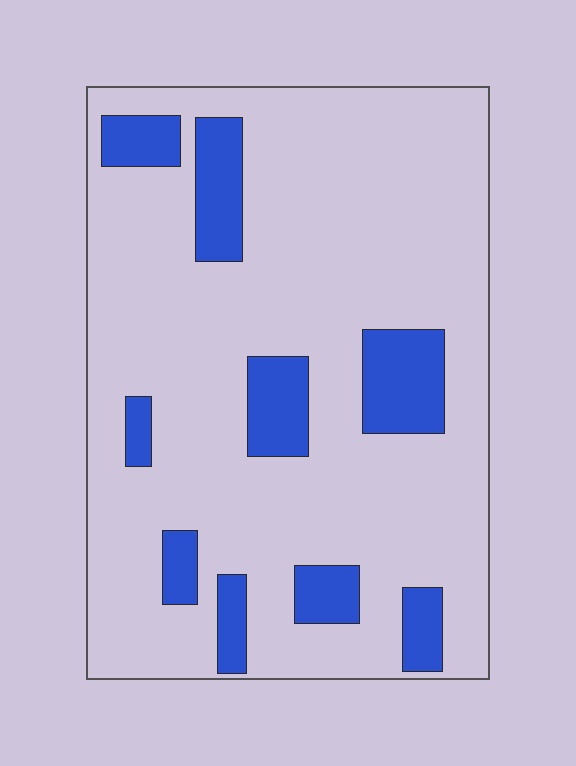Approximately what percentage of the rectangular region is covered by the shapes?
Approximately 15%.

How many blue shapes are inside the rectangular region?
9.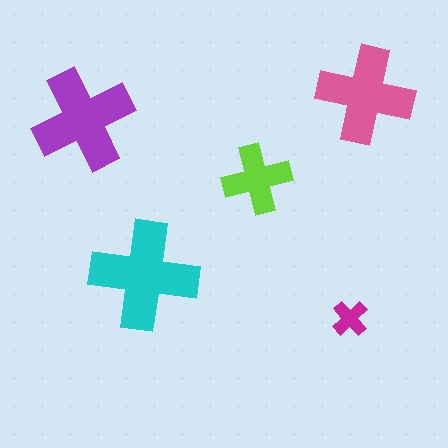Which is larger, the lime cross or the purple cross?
The purple one.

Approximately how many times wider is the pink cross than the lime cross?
About 1.5 times wider.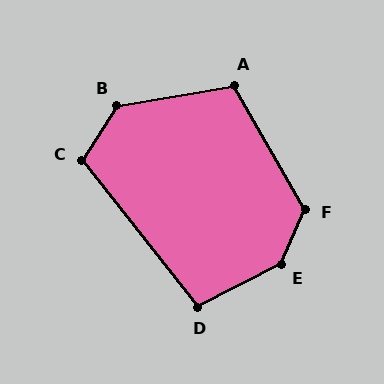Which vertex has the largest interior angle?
E, at approximately 141 degrees.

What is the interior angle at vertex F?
Approximately 126 degrees (obtuse).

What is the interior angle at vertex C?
Approximately 109 degrees (obtuse).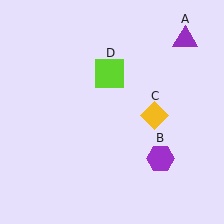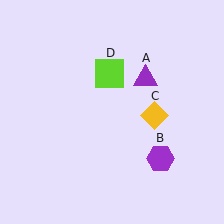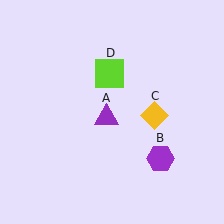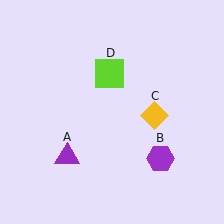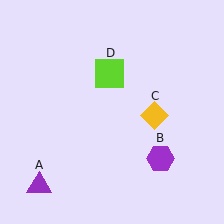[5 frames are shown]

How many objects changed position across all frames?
1 object changed position: purple triangle (object A).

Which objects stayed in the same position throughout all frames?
Purple hexagon (object B) and yellow diamond (object C) and lime square (object D) remained stationary.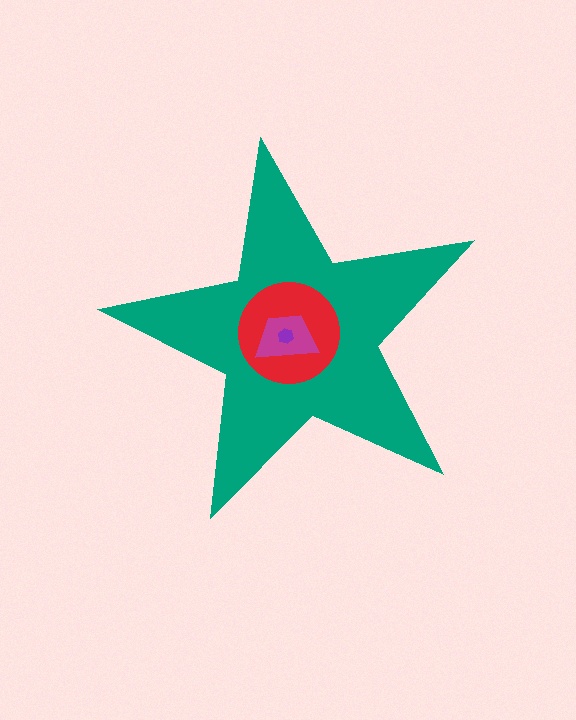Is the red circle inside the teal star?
Yes.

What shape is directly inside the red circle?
The magenta trapezoid.